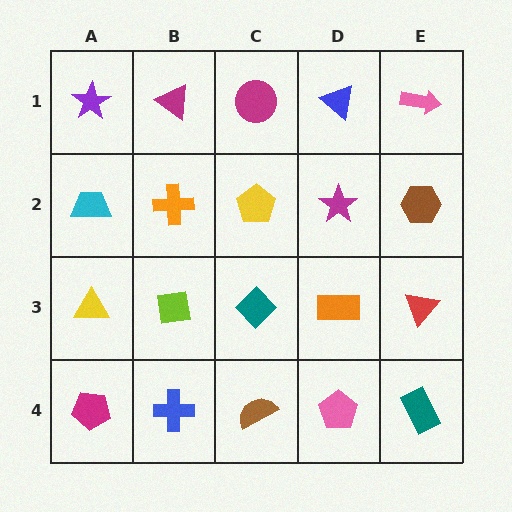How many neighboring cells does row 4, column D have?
3.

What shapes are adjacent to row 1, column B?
An orange cross (row 2, column B), a purple star (row 1, column A), a magenta circle (row 1, column C).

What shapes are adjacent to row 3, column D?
A magenta star (row 2, column D), a pink pentagon (row 4, column D), a teal diamond (row 3, column C), a red triangle (row 3, column E).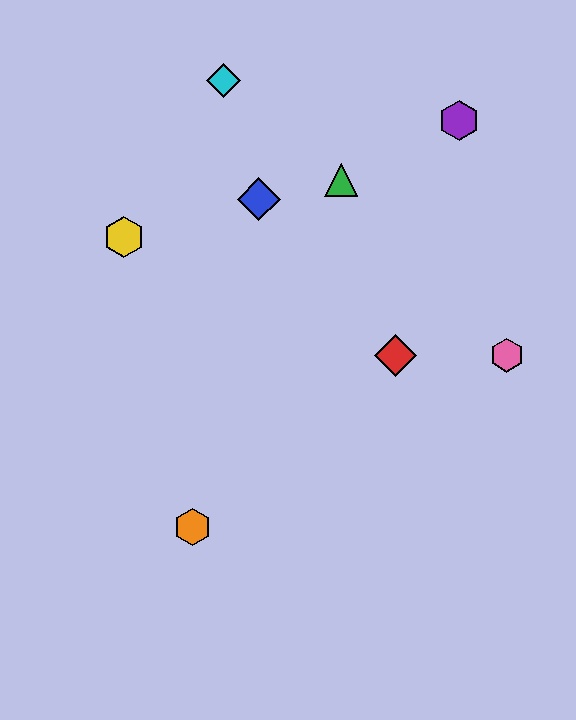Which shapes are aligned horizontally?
The red diamond, the pink hexagon are aligned horizontally.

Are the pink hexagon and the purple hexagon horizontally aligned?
No, the pink hexagon is at y≈355 and the purple hexagon is at y≈121.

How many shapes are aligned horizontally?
2 shapes (the red diamond, the pink hexagon) are aligned horizontally.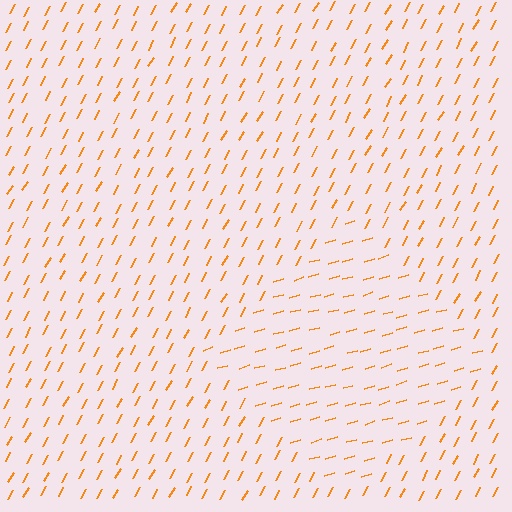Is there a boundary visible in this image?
Yes, there is a texture boundary formed by a change in line orientation.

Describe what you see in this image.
The image is filled with small orange line segments. A diamond region in the image has lines oriented differently from the surrounding lines, creating a visible texture boundary.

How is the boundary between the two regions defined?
The boundary is defined purely by a change in line orientation (approximately 45 degrees difference). All lines are the same color and thickness.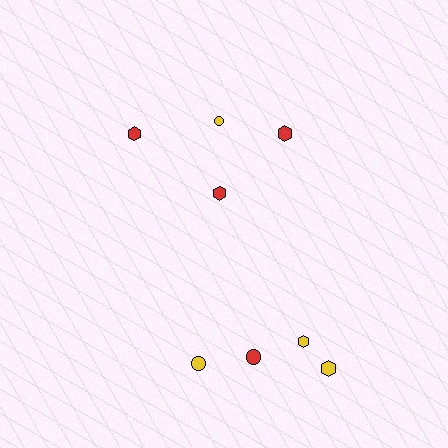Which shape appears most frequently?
Hexagon, with 5 objects.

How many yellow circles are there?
There are 2 yellow circles.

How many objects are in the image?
There are 8 objects.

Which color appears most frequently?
Red, with 4 objects.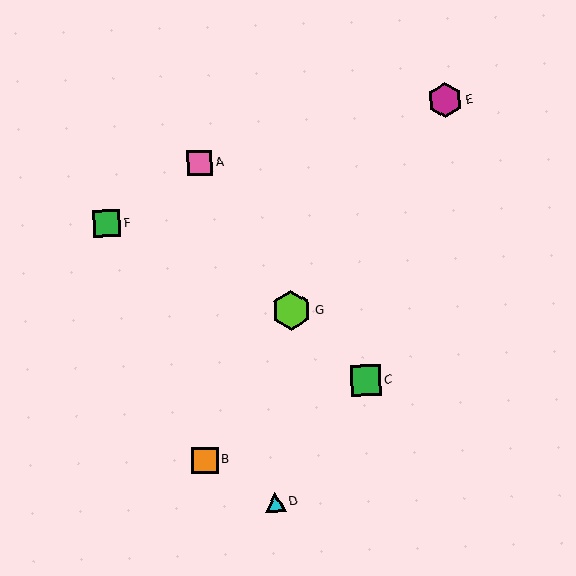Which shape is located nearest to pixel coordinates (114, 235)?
The green square (labeled F) at (107, 223) is nearest to that location.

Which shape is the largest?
The lime hexagon (labeled G) is the largest.